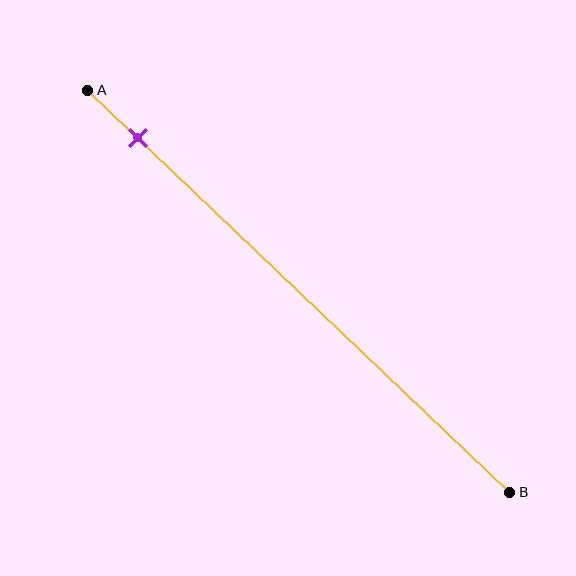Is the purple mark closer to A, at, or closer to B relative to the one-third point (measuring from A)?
The purple mark is closer to point A than the one-third point of segment AB.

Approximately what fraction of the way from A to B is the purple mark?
The purple mark is approximately 10% of the way from A to B.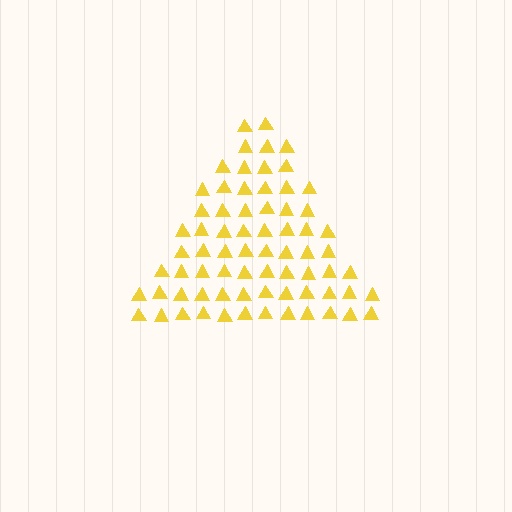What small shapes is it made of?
It is made of small triangles.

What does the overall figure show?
The overall figure shows a triangle.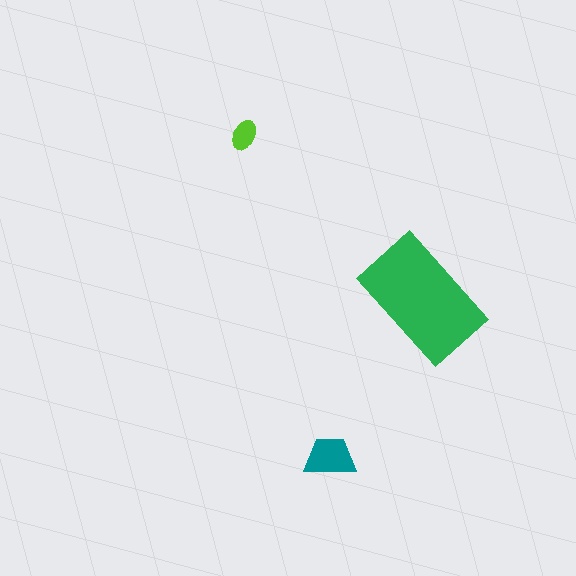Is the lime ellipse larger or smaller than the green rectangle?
Smaller.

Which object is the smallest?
The lime ellipse.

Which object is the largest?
The green rectangle.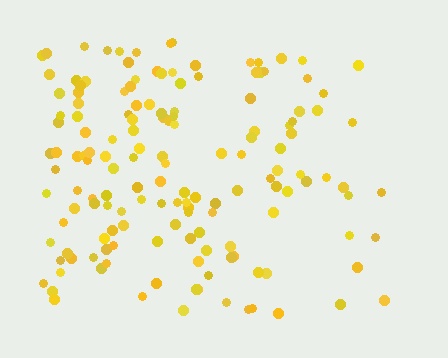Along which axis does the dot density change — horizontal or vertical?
Horizontal.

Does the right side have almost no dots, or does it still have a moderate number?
Still a moderate number, just noticeably fewer than the left.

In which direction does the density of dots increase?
From right to left, with the left side densest.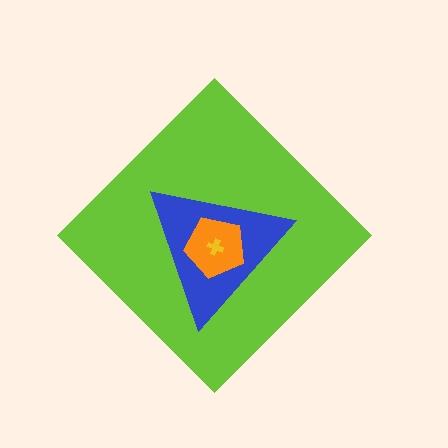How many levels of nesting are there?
4.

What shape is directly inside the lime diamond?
The blue triangle.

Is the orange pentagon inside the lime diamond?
Yes.